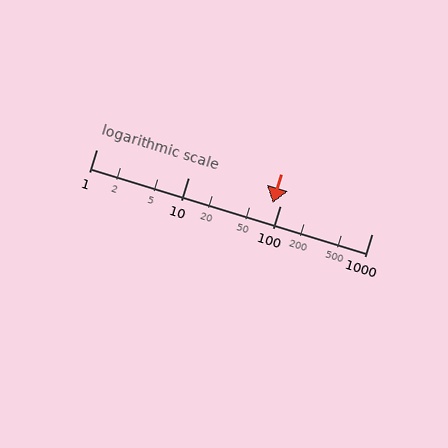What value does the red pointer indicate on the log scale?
The pointer indicates approximately 83.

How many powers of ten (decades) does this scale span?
The scale spans 3 decades, from 1 to 1000.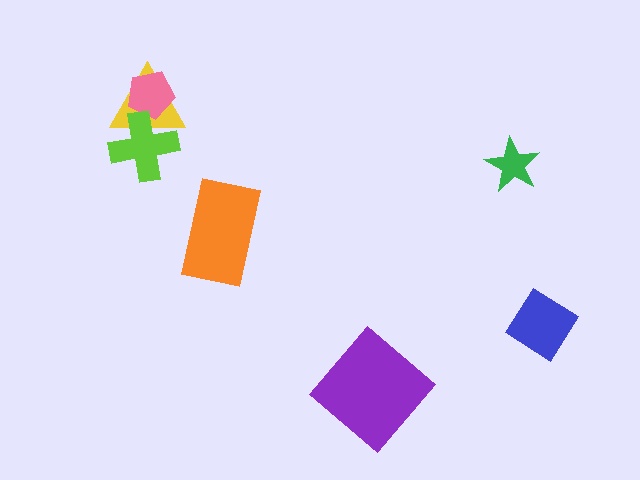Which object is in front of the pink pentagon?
The lime cross is in front of the pink pentagon.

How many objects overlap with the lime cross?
2 objects overlap with the lime cross.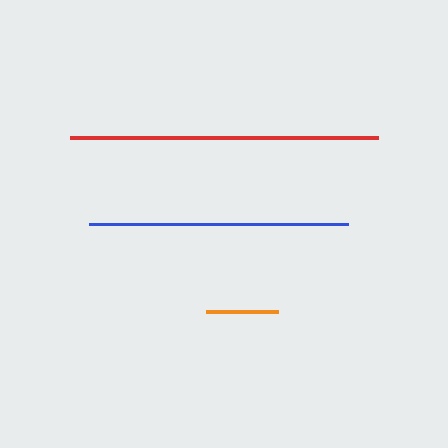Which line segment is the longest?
The red line is the longest at approximately 308 pixels.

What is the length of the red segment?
The red segment is approximately 308 pixels long.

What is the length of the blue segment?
The blue segment is approximately 258 pixels long.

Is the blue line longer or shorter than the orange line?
The blue line is longer than the orange line.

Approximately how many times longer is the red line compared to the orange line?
The red line is approximately 4.2 times the length of the orange line.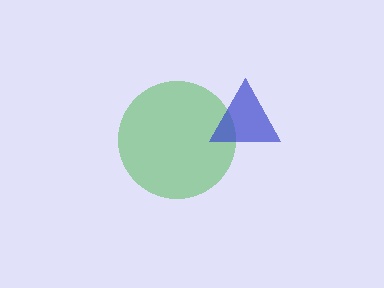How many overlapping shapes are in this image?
There are 2 overlapping shapes in the image.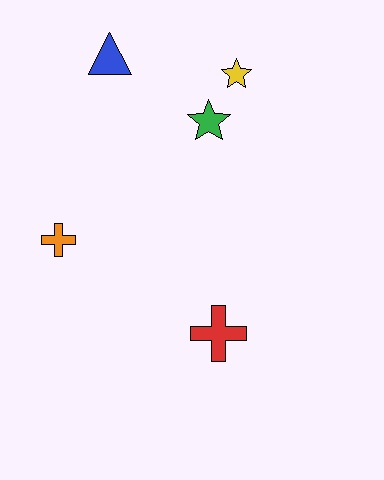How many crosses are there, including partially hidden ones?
There are 2 crosses.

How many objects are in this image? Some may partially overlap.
There are 5 objects.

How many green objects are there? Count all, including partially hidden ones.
There is 1 green object.